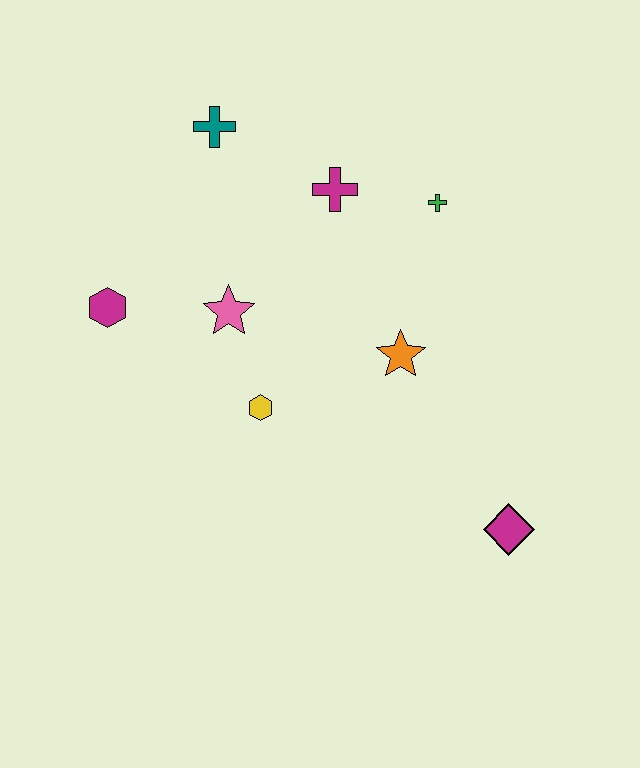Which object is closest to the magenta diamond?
The orange star is closest to the magenta diamond.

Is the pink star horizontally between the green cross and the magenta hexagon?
Yes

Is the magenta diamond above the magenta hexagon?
No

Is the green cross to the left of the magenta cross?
No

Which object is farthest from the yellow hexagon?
The teal cross is farthest from the yellow hexagon.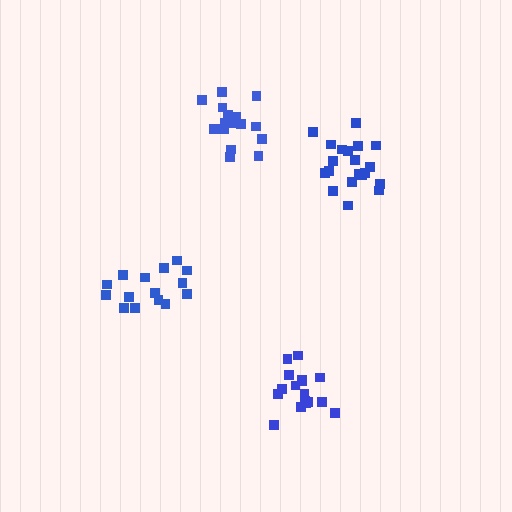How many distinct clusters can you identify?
There are 4 distinct clusters.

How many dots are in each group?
Group 1: 15 dots, Group 2: 18 dots, Group 3: 20 dots, Group 4: 16 dots (69 total).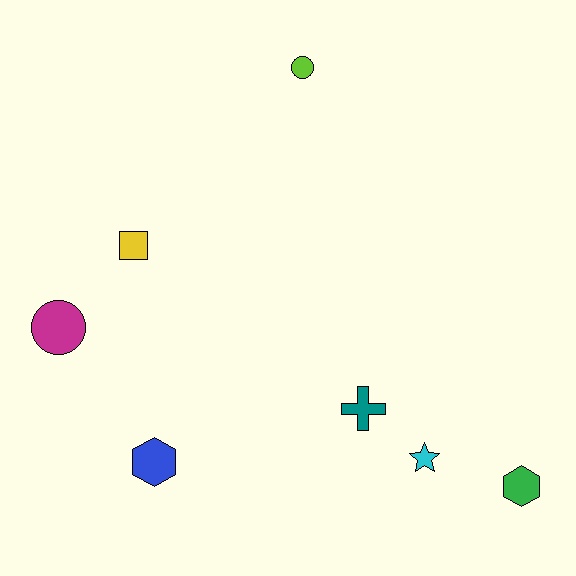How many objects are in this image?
There are 7 objects.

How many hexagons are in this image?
There are 2 hexagons.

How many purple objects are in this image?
There are no purple objects.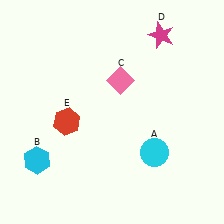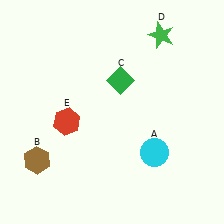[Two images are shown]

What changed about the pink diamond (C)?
In Image 1, C is pink. In Image 2, it changed to green.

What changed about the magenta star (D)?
In Image 1, D is magenta. In Image 2, it changed to green.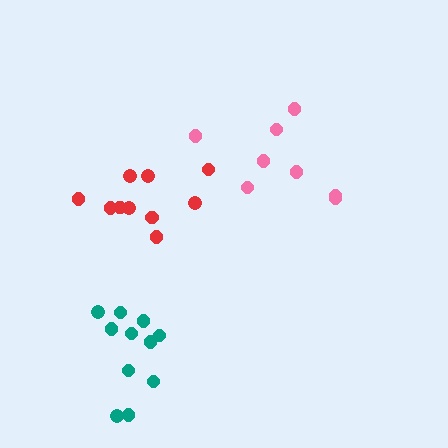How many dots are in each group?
Group 1: 10 dots, Group 2: 8 dots, Group 3: 11 dots (29 total).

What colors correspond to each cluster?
The clusters are colored: red, pink, teal.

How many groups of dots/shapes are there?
There are 3 groups.